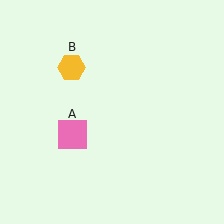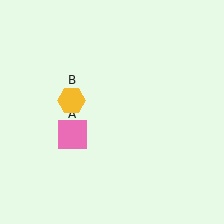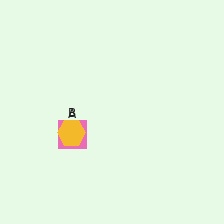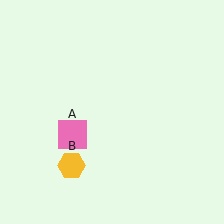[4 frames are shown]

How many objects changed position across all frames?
1 object changed position: yellow hexagon (object B).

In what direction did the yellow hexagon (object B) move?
The yellow hexagon (object B) moved down.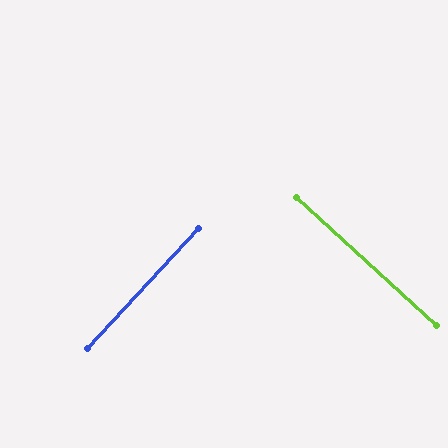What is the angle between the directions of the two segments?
Approximately 90 degrees.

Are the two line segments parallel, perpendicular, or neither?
Perpendicular — they meet at approximately 90°.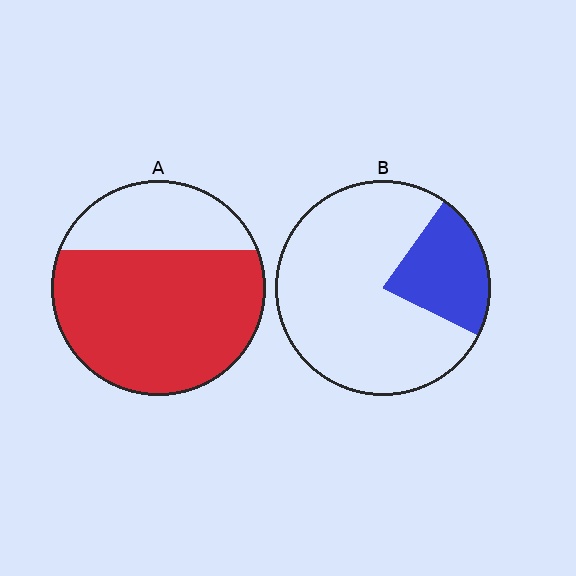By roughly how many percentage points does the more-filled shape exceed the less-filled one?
By roughly 50 percentage points (A over B).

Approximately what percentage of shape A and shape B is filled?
A is approximately 70% and B is approximately 25%.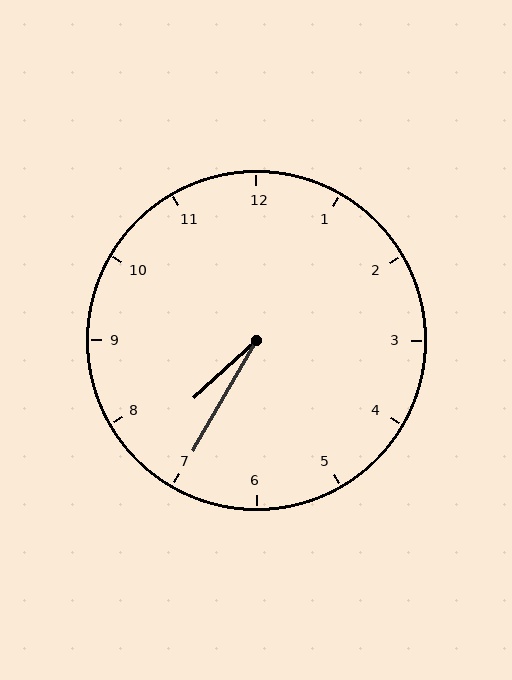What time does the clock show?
7:35.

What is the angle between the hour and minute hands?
Approximately 18 degrees.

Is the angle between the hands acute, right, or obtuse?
It is acute.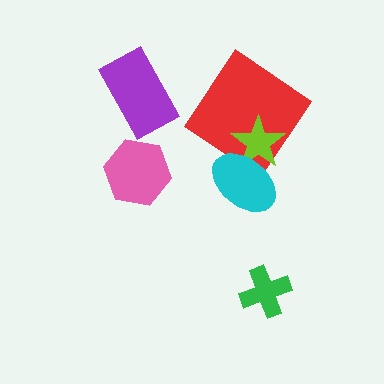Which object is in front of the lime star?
The cyan ellipse is in front of the lime star.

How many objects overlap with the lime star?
2 objects overlap with the lime star.